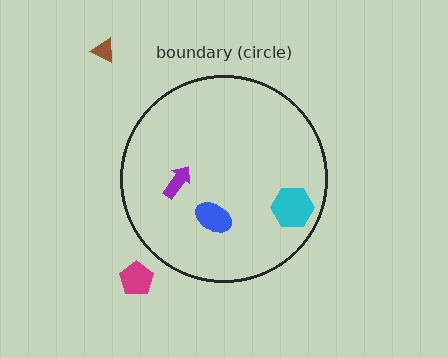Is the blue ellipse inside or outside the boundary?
Inside.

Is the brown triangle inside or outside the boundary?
Outside.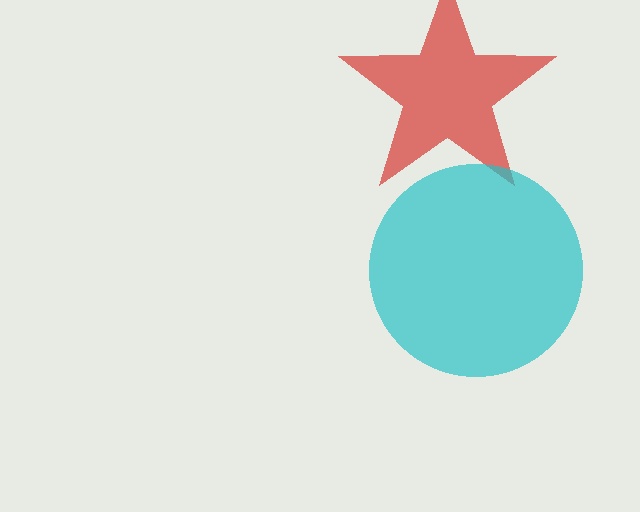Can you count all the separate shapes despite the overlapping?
Yes, there are 2 separate shapes.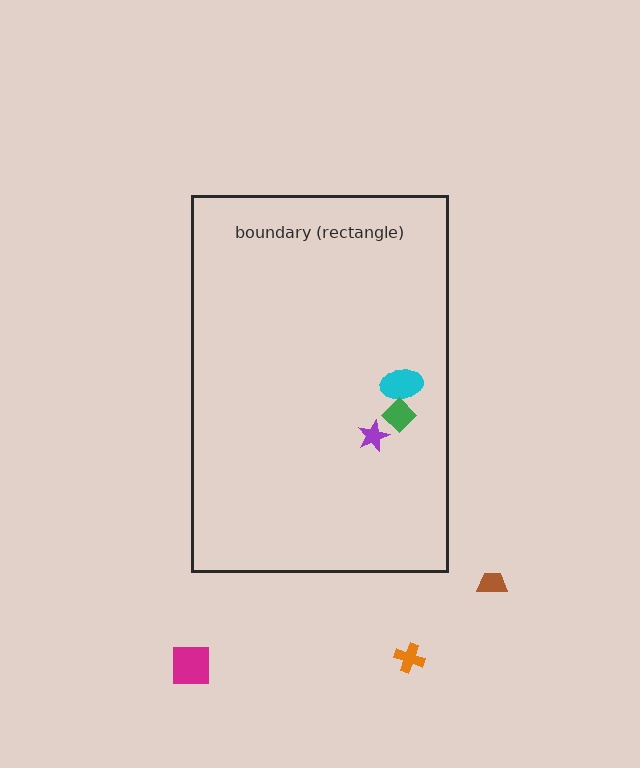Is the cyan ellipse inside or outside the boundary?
Inside.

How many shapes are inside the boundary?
3 inside, 3 outside.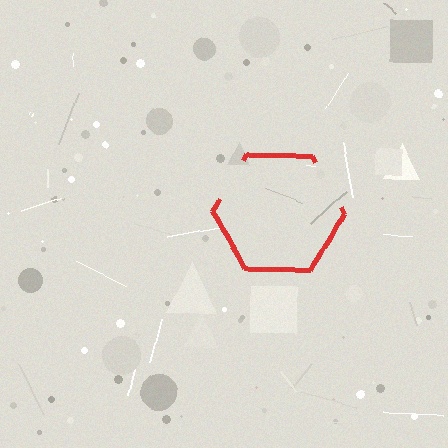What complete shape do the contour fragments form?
The contour fragments form a hexagon.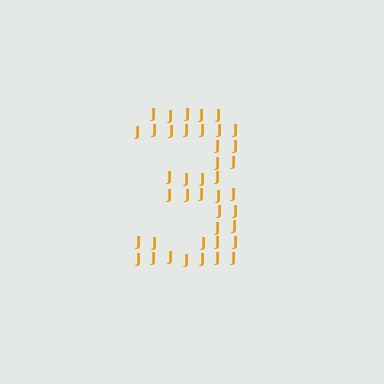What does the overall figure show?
The overall figure shows the digit 3.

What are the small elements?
The small elements are letter J's.